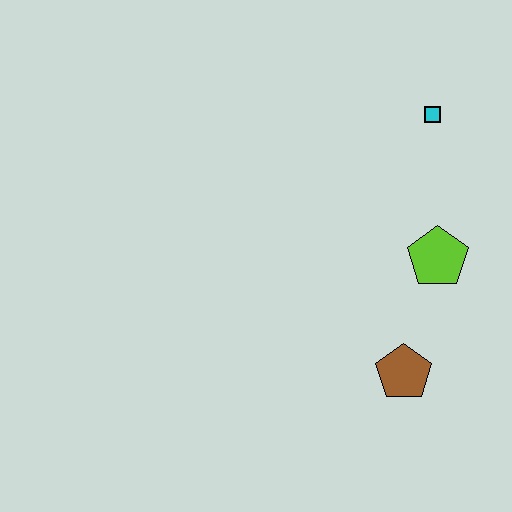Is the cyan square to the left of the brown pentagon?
No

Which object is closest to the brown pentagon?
The lime pentagon is closest to the brown pentagon.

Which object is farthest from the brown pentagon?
The cyan square is farthest from the brown pentagon.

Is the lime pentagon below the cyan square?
Yes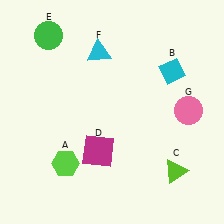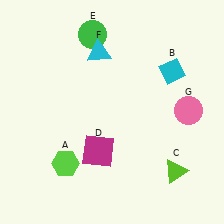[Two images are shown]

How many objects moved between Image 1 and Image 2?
1 object moved between the two images.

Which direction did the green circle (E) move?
The green circle (E) moved right.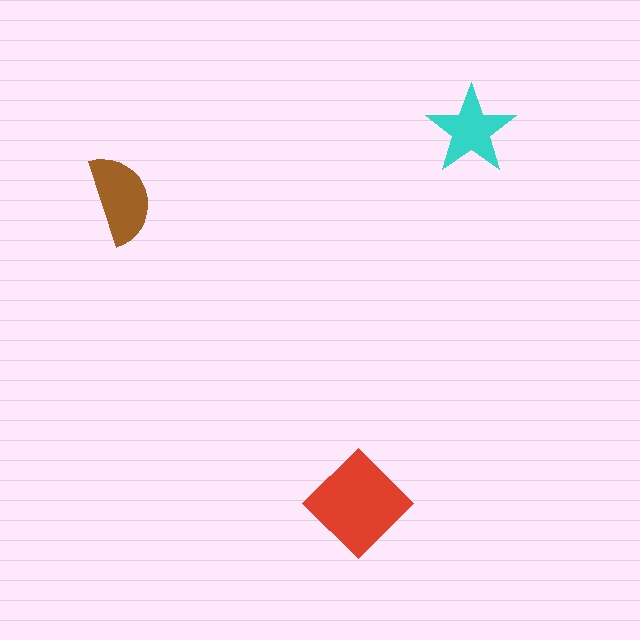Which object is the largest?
The red diamond.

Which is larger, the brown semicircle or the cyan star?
The brown semicircle.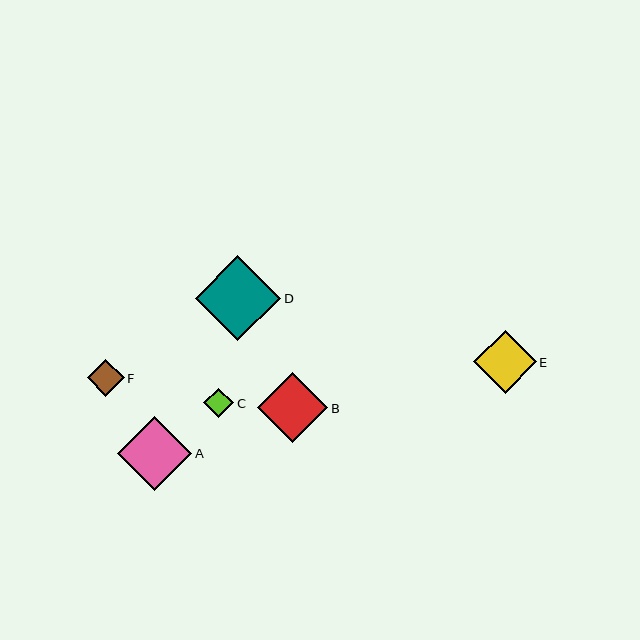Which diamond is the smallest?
Diamond C is the smallest with a size of approximately 30 pixels.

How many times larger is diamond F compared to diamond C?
Diamond F is approximately 1.2 times the size of diamond C.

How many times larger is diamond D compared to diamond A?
Diamond D is approximately 1.2 times the size of diamond A.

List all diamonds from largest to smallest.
From largest to smallest: D, A, B, E, F, C.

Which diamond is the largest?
Diamond D is the largest with a size of approximately 85 pixels.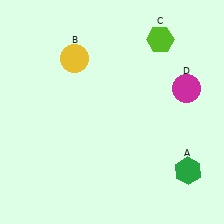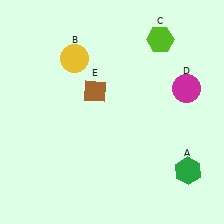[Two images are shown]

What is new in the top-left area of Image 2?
A brown diamond (E) was added in the top-left area of Image 2.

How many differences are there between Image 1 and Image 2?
There is 1 difference between the two images.